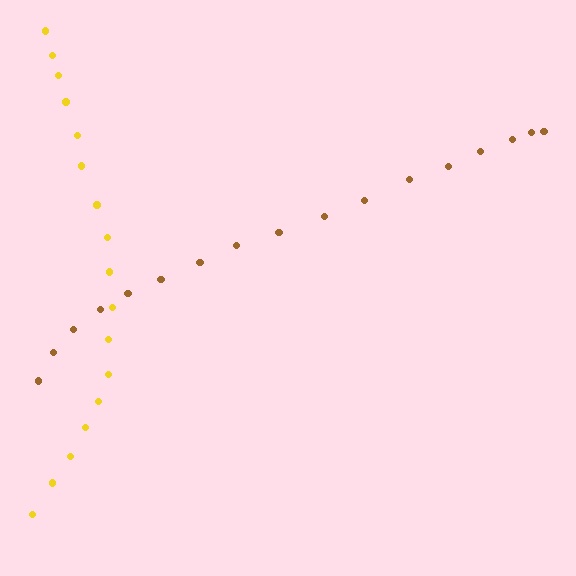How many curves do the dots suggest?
There are 2 distinct paths.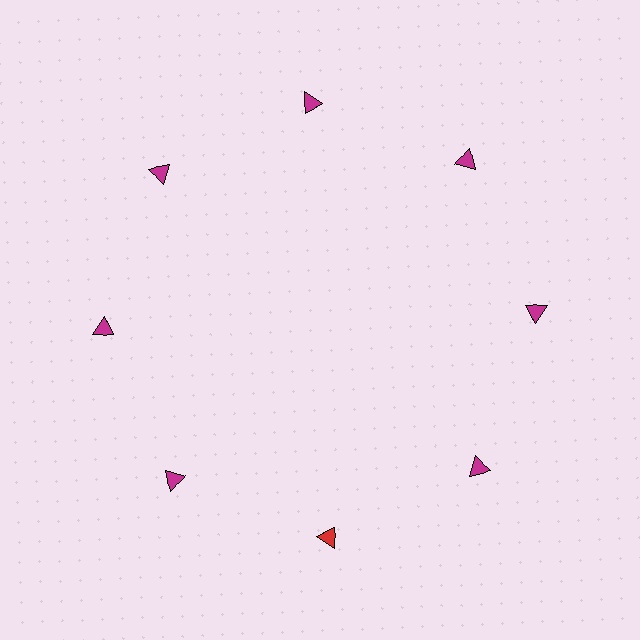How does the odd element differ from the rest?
It has a different color: red instead of magenta.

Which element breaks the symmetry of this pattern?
The red triangle at roughly the 6 o'clock position breaks the symmetry. All other shapes are magenta triangles.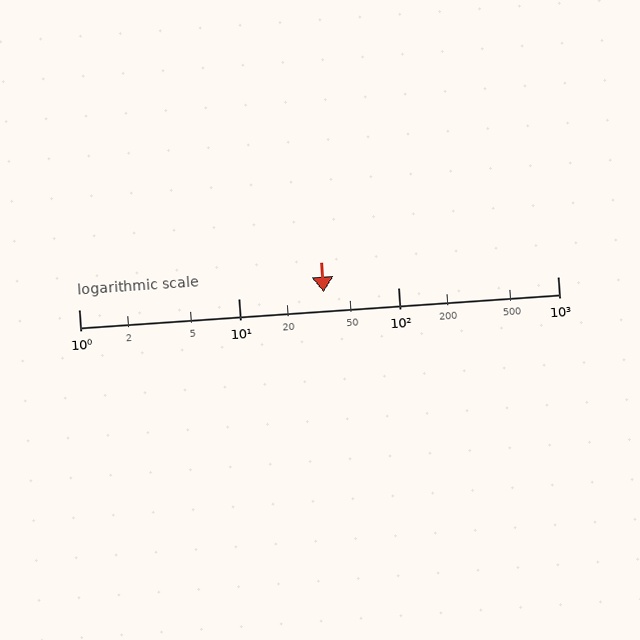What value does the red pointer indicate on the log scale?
The pointer indicates approximately 34.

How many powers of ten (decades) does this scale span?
The scale spans 3 decades, from 1 to 1000.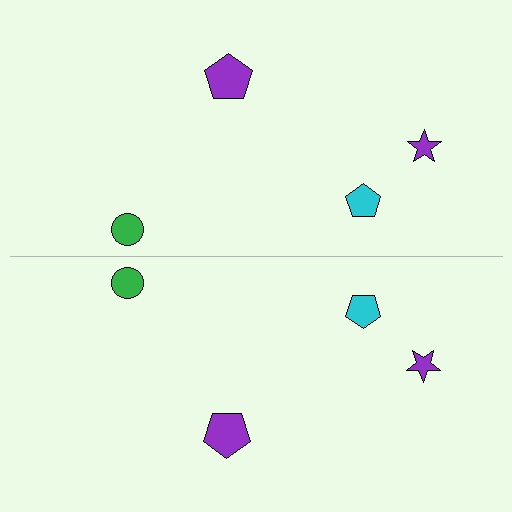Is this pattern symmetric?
Yes, this pattern has bilateral (reflection) symmetry.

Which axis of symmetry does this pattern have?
The pattern has a horizontal axis of symmetry running through the center of the image.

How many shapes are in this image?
There are 8 shapes in this image.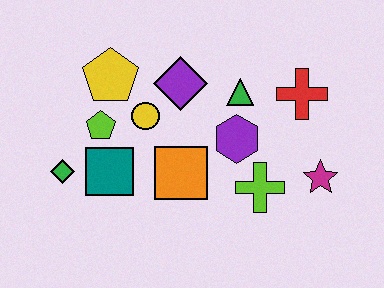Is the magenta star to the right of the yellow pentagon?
Yes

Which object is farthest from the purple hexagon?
The green diamond is farthest from the purple hexagon.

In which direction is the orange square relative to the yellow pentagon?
The orange square is below the yellow pentagon.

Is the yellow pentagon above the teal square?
Yes